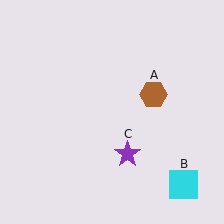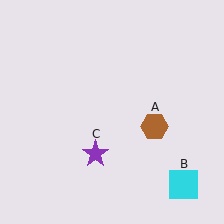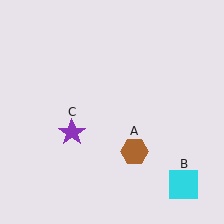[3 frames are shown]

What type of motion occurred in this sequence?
The brown hexagon (object A), purple star (object C) rotated clockwise around the center of the scene.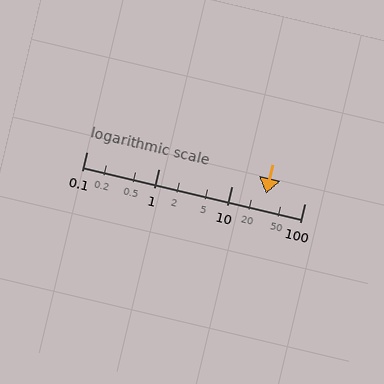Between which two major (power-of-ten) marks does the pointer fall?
The pointer is between 10 and 100.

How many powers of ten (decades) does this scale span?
The scale spans 3 decades, from 0.1 to 100.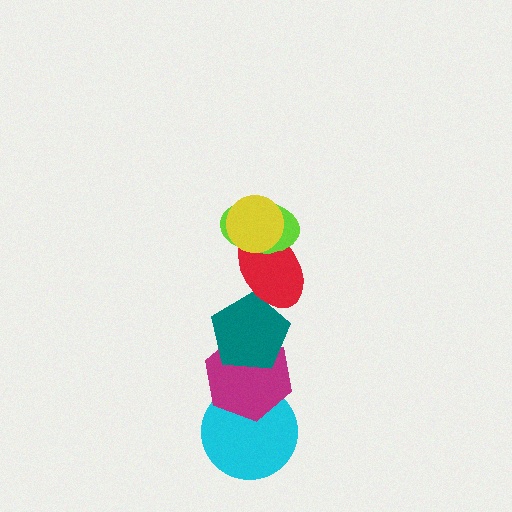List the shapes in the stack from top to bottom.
From top to bottom: the yellow circle, the lime ellipse, the red ellipse, the teal pentagon, the magenta hexagon, the cyan circle.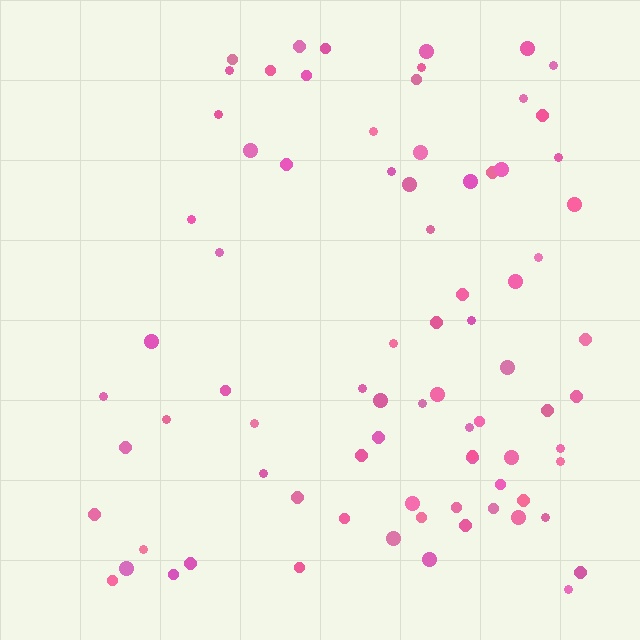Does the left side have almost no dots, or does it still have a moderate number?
Still a moderate number, just noticeably fewer than the right.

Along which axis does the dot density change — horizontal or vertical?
Horizontal.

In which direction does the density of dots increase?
From left to right, with the right side densest.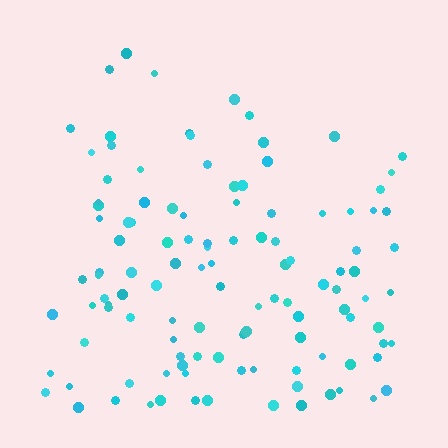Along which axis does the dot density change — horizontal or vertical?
Vertical.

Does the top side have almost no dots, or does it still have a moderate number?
Still a moderate number, just noticeably fewer than the bottom.